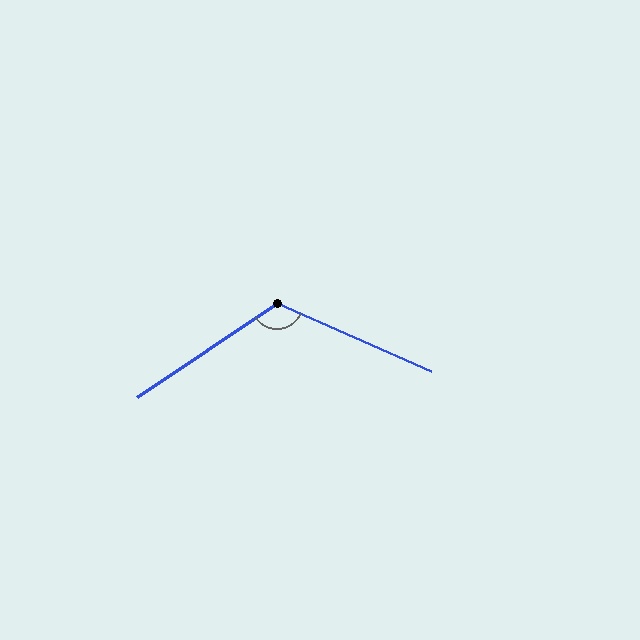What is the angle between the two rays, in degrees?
Approximately 123 degrees.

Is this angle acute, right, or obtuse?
It is obtuse.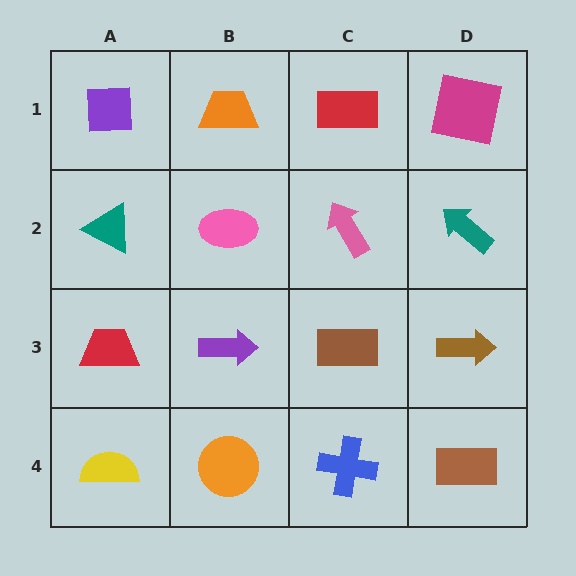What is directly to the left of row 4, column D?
A blue cross.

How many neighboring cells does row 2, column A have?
3.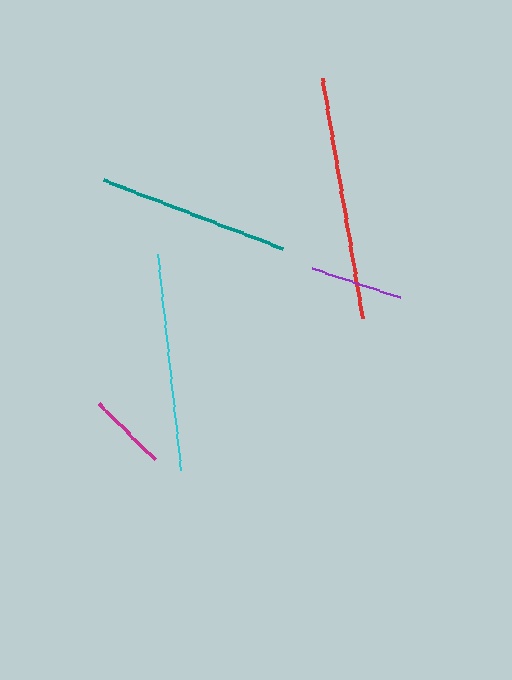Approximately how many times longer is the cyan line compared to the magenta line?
The cyan line is approximately 2.8 times the length of the magenta line.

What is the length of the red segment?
The red segment is approximately 243 pixels long.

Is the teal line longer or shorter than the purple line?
The teal line is longer than the purple line.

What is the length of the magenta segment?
The magenta segment is approximately 79 pixels long.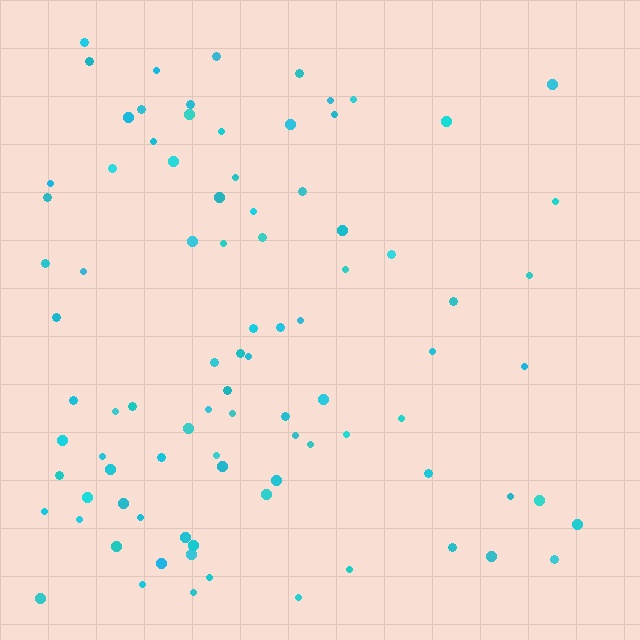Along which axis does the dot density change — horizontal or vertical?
Horizontal.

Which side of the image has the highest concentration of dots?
The left.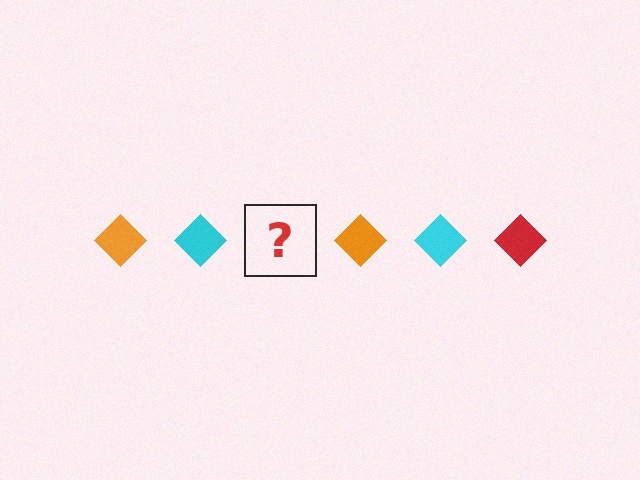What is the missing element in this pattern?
The missing element is a red diamond.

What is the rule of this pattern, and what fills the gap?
The rule is that the pattern cycles through orange, cyan, red diamonds. The gap should be filled with a red diamond.